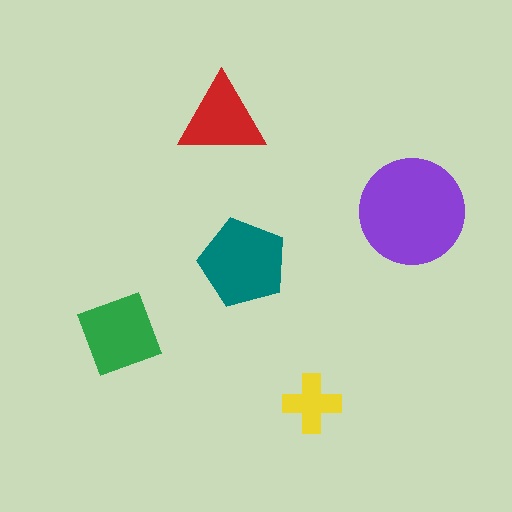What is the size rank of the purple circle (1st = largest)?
1st.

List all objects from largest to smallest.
The purple circle, the teal pentagon, the green diamond, the red triangle, the yellow cross.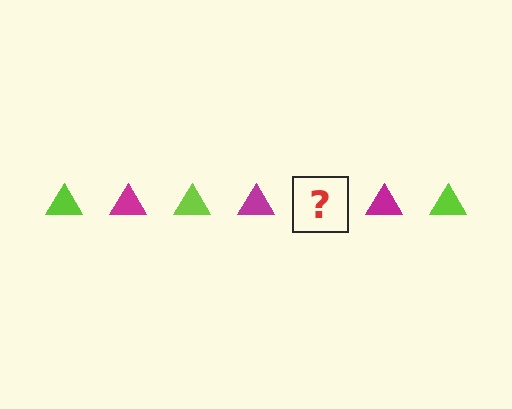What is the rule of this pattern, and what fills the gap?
The rule is that the pattern cycles through lime, magenta triangles. The gap should be filled with a lime triangle.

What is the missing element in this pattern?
The missing element is a lime triangle.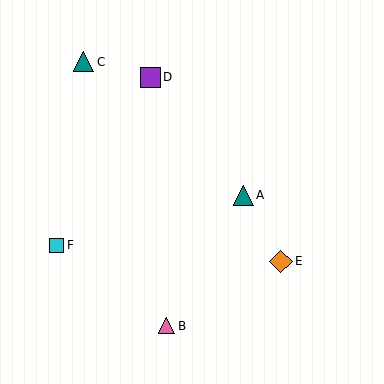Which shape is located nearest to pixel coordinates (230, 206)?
The teal triangle (labeled A) at (243, 195) is nearest to that location.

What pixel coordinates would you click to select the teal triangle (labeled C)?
Click at (84, 62) to select the teal triangle C.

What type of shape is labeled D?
Shape D is a purple square.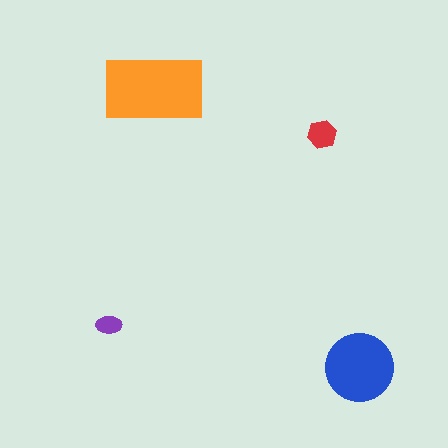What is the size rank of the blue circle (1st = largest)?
2nd.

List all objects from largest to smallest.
The orange rectangle, the blue circle, the red hexagon, the purple ellipse.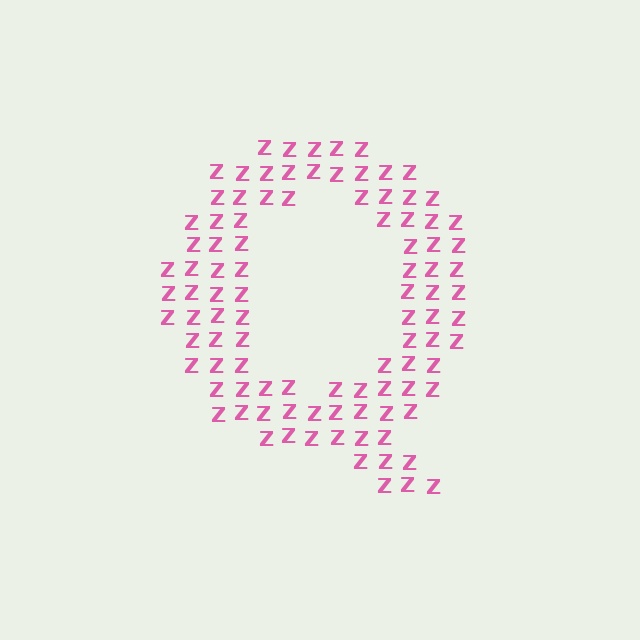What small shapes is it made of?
It is made of small letter Z's.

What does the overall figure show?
The overall figure shows the letter Q.